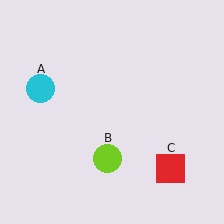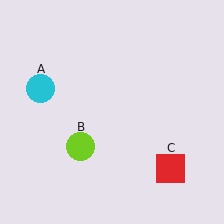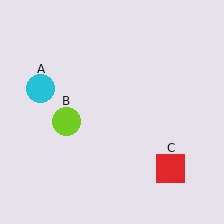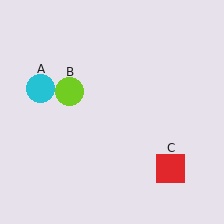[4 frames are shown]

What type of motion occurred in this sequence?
The lime circle (object B) rotated clockwise around the center of the scene.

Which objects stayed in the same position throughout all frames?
Cyan circle (object A) and red square (object C) remained stationary.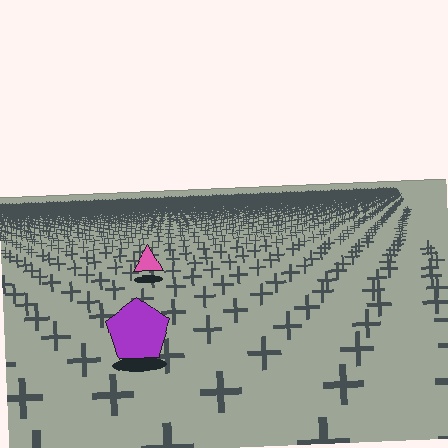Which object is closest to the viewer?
The purple pentagon is closest. The texture marks near it are larger and more spread out.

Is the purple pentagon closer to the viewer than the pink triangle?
Yes. The purple pentagon is closer — you can tell from the texture gradient: the ground texture is coarser near it.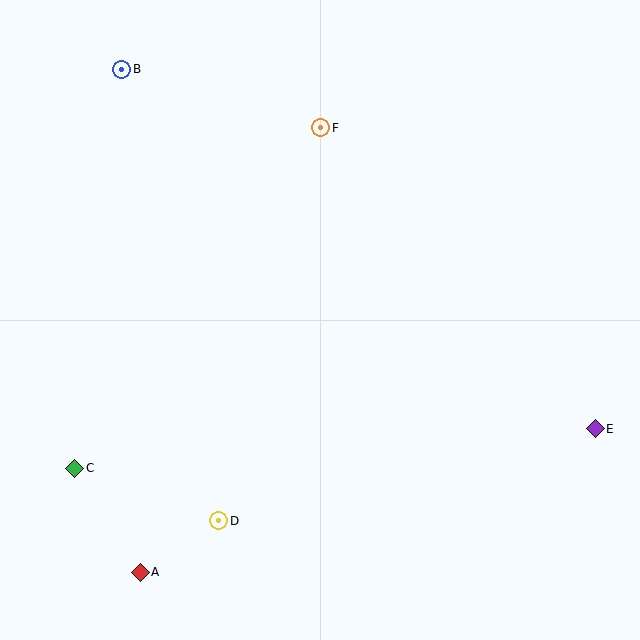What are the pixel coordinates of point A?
Point A is at (140, 572).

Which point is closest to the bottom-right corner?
Point E is closest to the bottom-right corner.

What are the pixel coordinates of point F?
Point F is at (321, 128).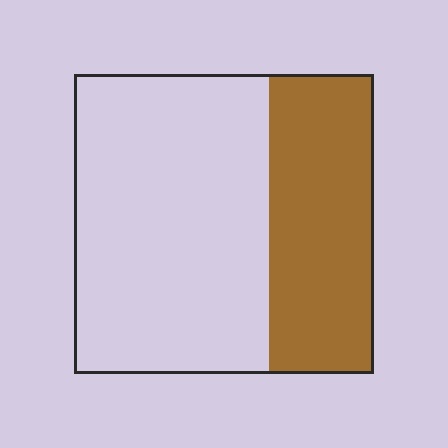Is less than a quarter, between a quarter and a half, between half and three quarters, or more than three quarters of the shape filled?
Between a quarter and a half.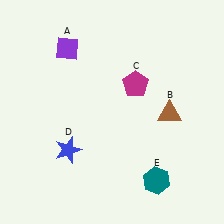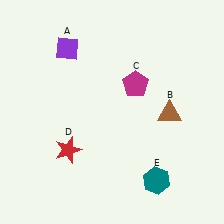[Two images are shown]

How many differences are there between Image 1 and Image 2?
There is 1 difference between the two images.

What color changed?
The star (D) changed from blue in Image 1 to red in Image 2.